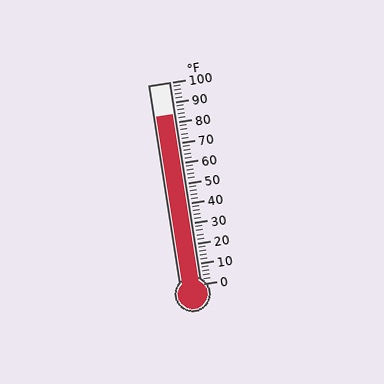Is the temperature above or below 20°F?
The temperature is above 20°F.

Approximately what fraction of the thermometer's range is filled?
The thermometer is filled to approximately 85% of its range.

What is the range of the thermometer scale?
The thermometer scale ranges from 0°F to 100°F.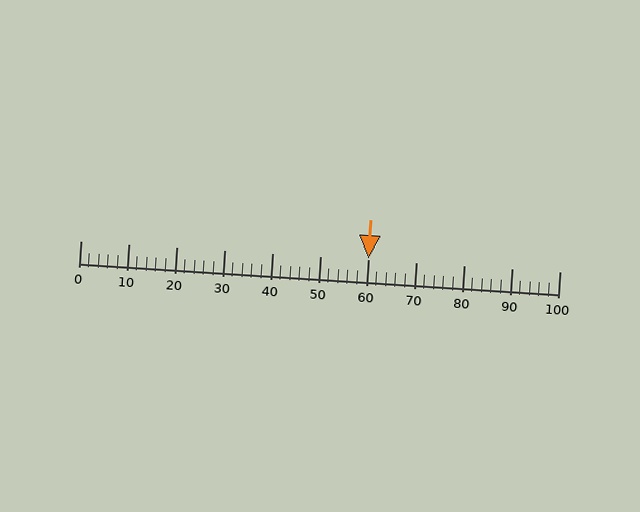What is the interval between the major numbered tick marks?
The major tick marks are spaced 10 units apart.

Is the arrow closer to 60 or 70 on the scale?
The arrow is closer to 60.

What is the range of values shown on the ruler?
The ruler shows values from 0 to 100.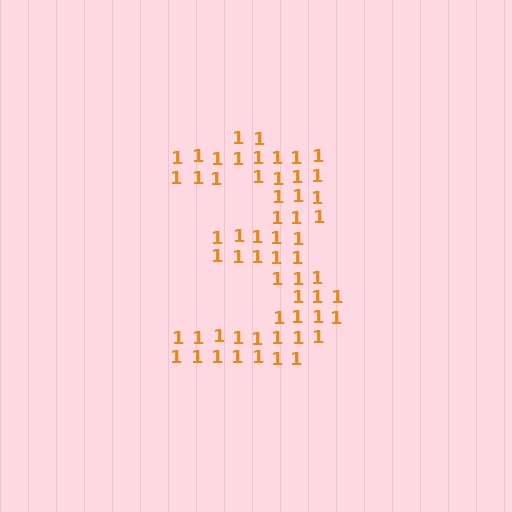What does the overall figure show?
The overall figure shows the digit 3.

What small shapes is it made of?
It is made of small digit 1's.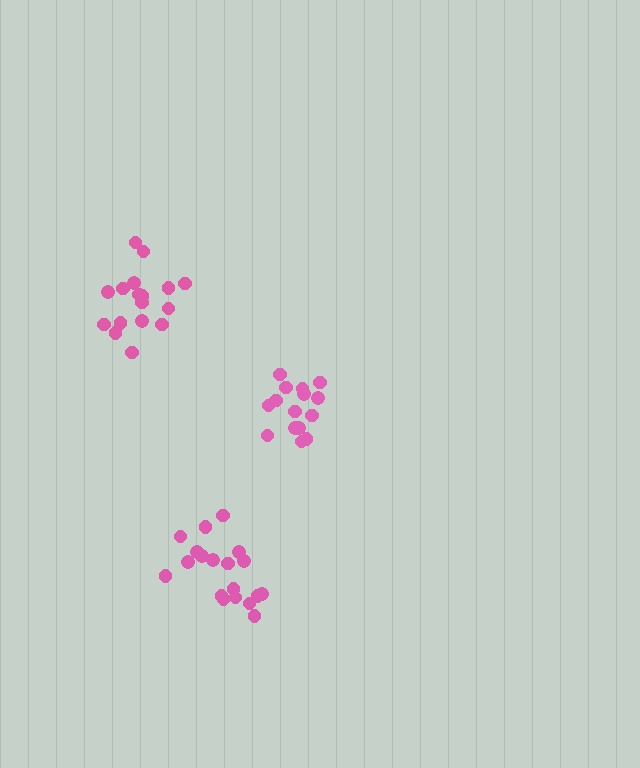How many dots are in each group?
Group 1: 17 dots, Group 2: 19 dots, Group 3: 15 dots (51 total).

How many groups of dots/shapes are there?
There are 3 groups.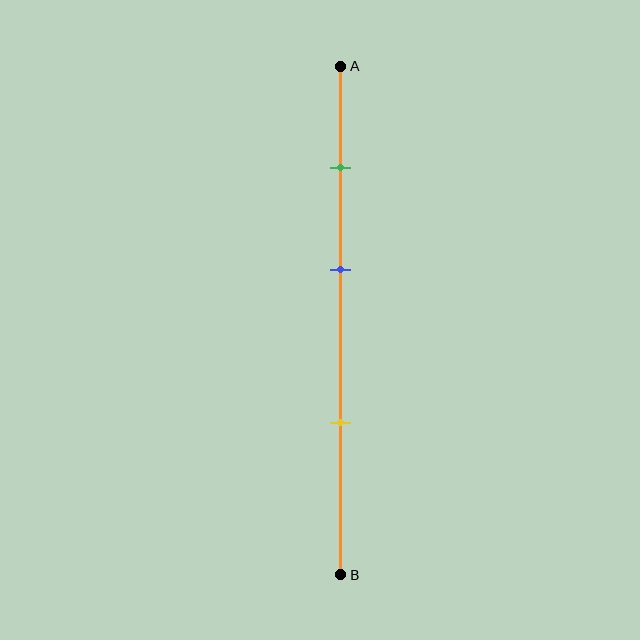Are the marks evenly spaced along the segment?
Yes, the marks are approximately evenly spaced.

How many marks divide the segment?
There are 3 marks dividing the segment.